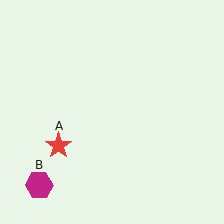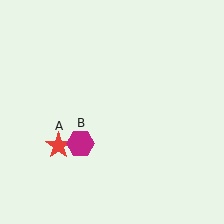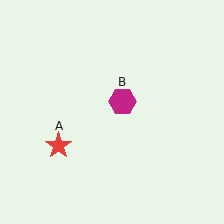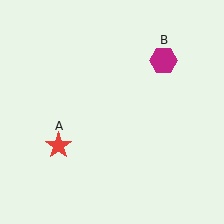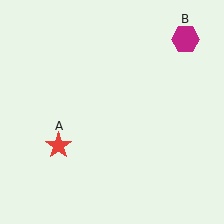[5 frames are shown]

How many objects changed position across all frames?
1 object changed position: magenta hexagon (object B).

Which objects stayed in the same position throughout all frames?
Red star (object A) remained stationary.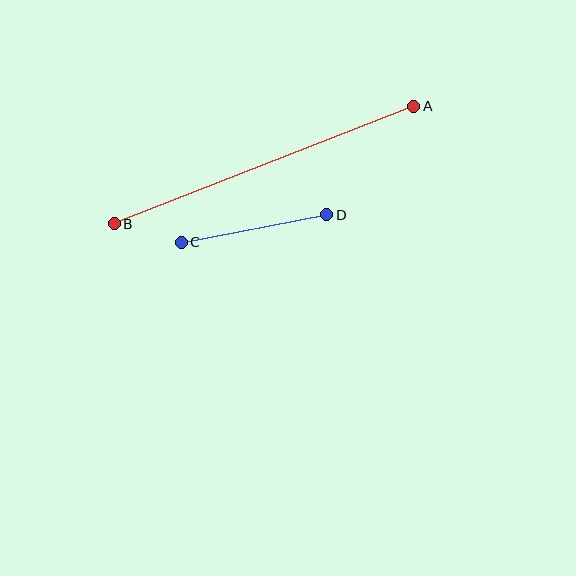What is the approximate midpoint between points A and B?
The midpoint is at approximately (264, 165) pixels.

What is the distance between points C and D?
The distance is approximately 148 pixels.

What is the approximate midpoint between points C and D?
The midpoint is at approximately (254, 228) pixels.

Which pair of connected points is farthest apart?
Points A and B are farthest apart.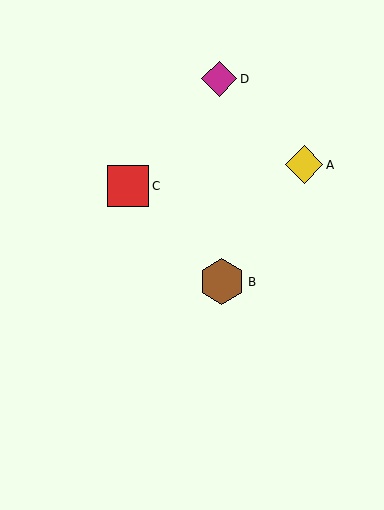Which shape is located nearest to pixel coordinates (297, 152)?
The yellow diamond (labeled A) at (304, 165) is nearest to that location.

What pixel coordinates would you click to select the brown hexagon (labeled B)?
Click at (222, 282) to select the brown hexagon B.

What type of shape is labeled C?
Shape C is a red square.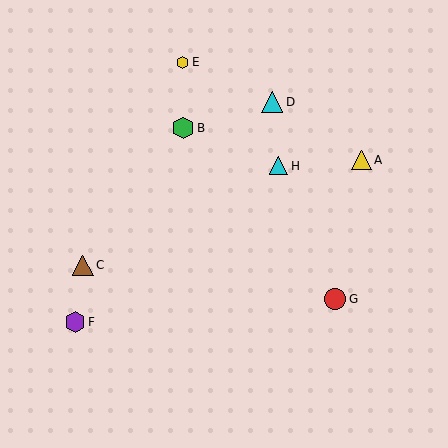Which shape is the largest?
The green hexagon (labeled B) is the largest.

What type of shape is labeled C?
Shape C is a brown triangle.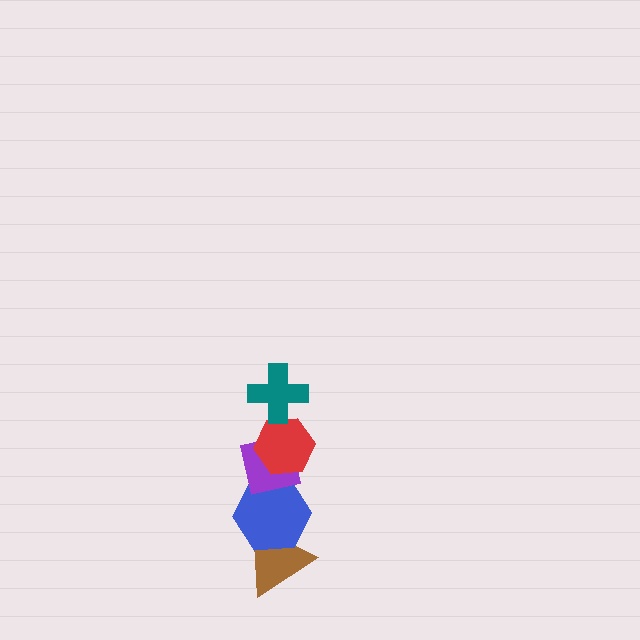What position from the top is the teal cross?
The teal cross is 1st from the top.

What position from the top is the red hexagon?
The red hexagon is 2nd from the top.